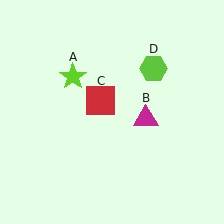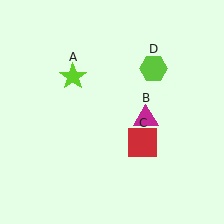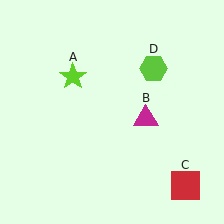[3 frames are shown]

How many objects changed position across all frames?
1 object changed position: red square (object C).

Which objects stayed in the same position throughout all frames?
Lime star (object A) and magenta triangle (object B) and lime hexagon (object D) remained stationary.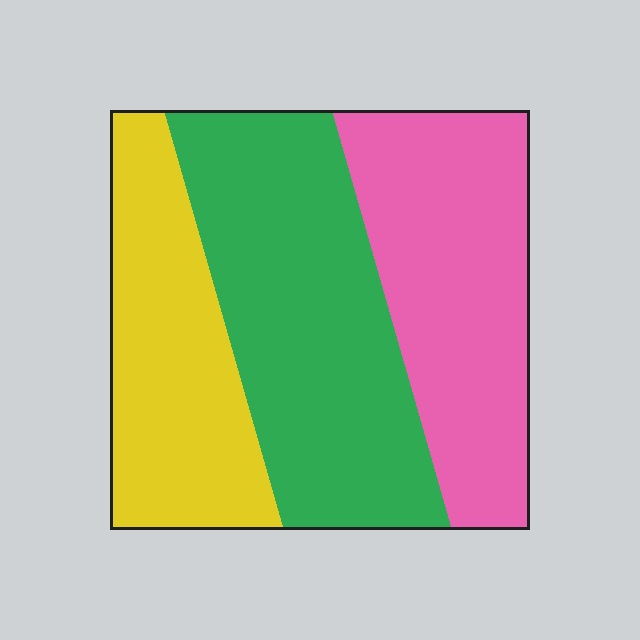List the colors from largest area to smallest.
From largest to smallest: green, pink, yellow.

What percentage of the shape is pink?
Pink covers 33% of the shape.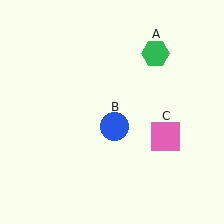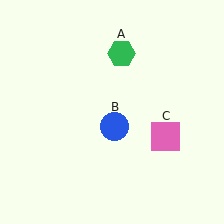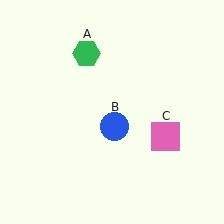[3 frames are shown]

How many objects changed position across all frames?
1 object changed position: green hexagon (object A).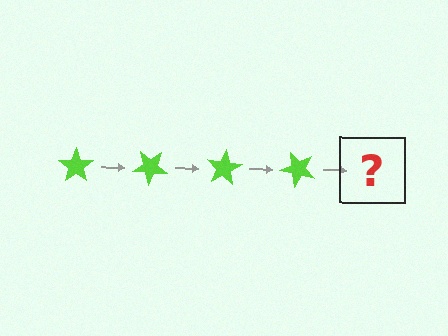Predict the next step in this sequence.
The next step is a lime star rotated 160 degrees.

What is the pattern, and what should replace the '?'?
The pattern is that the star rotates 40 degrees each step. The '?' should be a lime star rotated 160 degrees.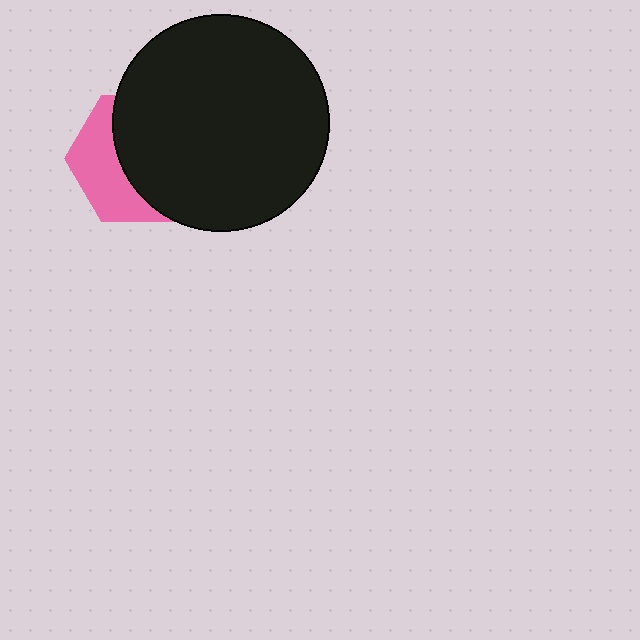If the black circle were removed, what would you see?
You would see the complete pink hexagon.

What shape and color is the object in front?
The object in front is a black circle.